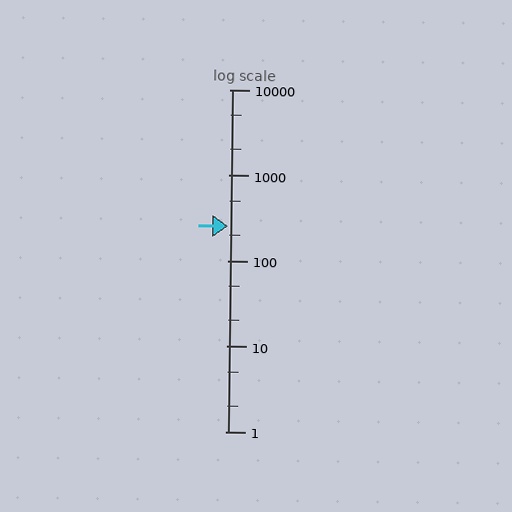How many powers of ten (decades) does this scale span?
The scale spans 4 decades, from 1 to 10000.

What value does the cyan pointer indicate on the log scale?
The pointer indicates approximately 250.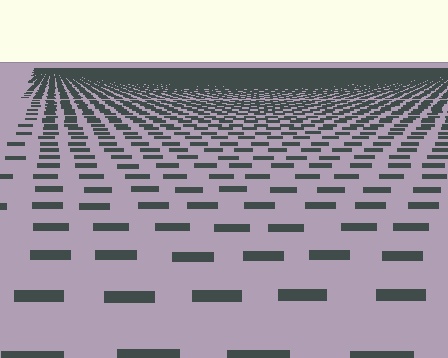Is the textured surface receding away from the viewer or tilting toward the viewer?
The surface is receding away from the viewer. Texture elements get smaller and denser toward the top.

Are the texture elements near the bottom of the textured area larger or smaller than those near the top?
Larger. Near the bottom, elements are closer to the viewer and appear at a bigger on-screen size.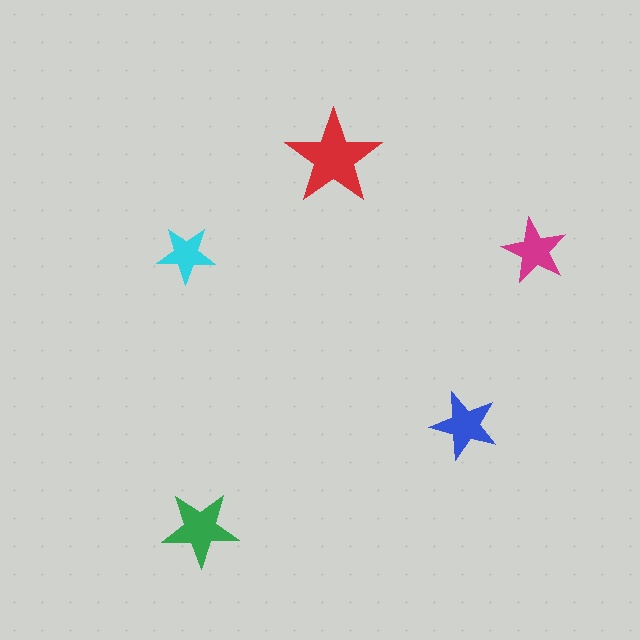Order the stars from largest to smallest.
the red one, the green one, the blue one, the magenta one, the cyan one.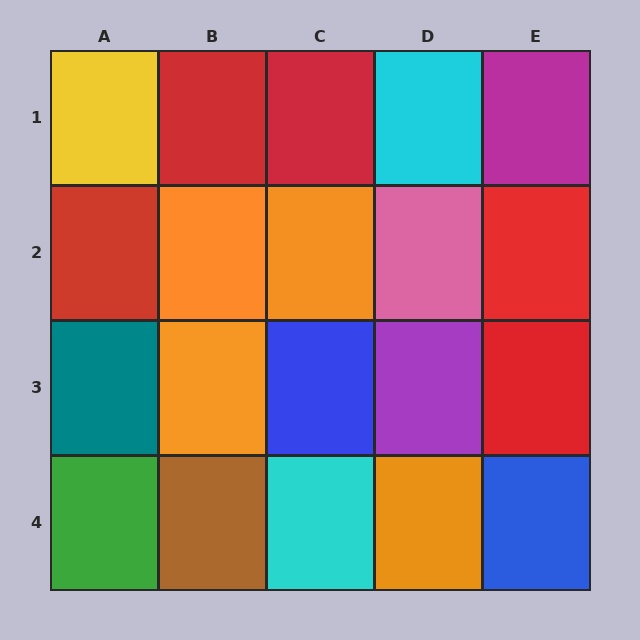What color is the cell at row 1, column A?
Yellow.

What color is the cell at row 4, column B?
Brown.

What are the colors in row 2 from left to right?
Red, orange, orange, pink, red.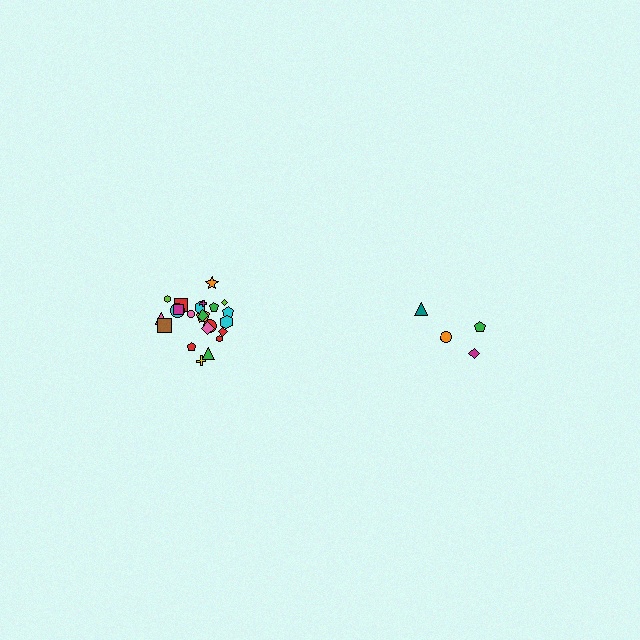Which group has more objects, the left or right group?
The left group.